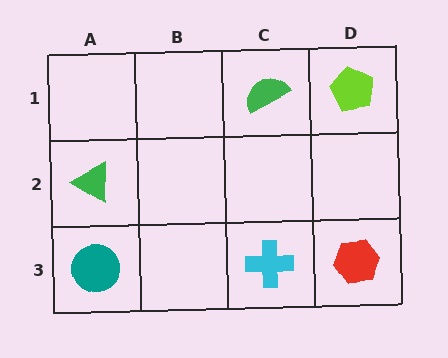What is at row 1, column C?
A green semicircle.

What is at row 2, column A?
A green triangle.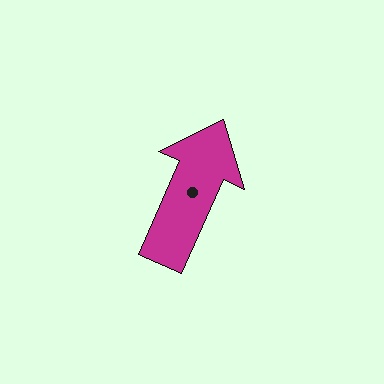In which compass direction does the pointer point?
Northeast.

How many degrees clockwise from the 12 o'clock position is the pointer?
Approximately 24 degrees.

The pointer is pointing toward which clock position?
Roughly 1 o'clock.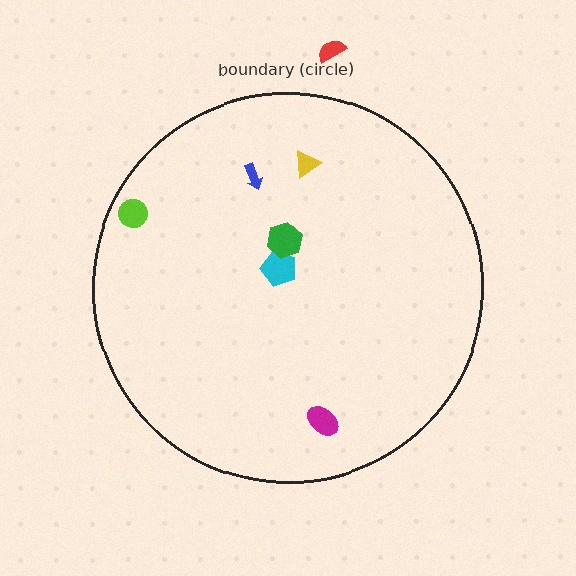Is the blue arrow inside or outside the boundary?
Inside.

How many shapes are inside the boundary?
6 inside, 1 outside.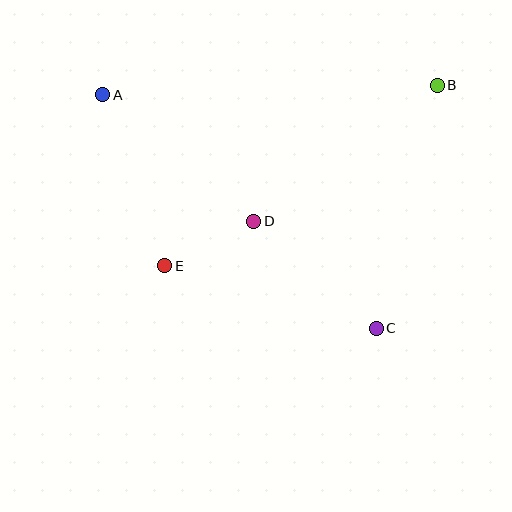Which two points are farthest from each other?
Points A and C are farthest from each other.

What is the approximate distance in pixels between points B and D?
The distance between B and D is approximately 228 pixels.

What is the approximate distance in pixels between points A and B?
The distance between A and B is approximately 335 pixels.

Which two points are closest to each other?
Points D and E are closest to each other.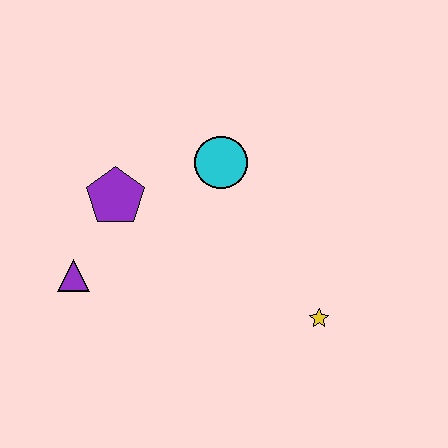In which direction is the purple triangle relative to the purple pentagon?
The purple triangle is below the purple pentagon.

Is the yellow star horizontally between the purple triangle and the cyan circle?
No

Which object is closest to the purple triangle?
The purple pentagon is closest to the purple triangle.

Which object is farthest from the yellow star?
The purple triangle is farthest from the yellow star.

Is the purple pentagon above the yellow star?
Yes